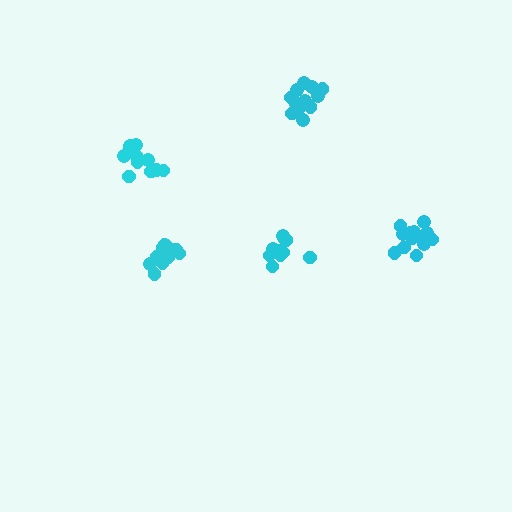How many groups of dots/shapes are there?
There are 5 groups.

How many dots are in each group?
Group 1: 12 dots, Group 2: 13 dots, Group 3: 12 dots, Group 4: 11 dots, Group 5: 10 dots (58 total).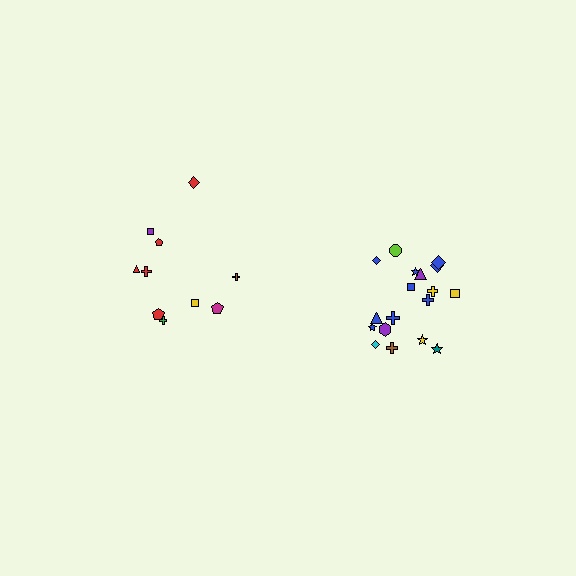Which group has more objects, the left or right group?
The right group.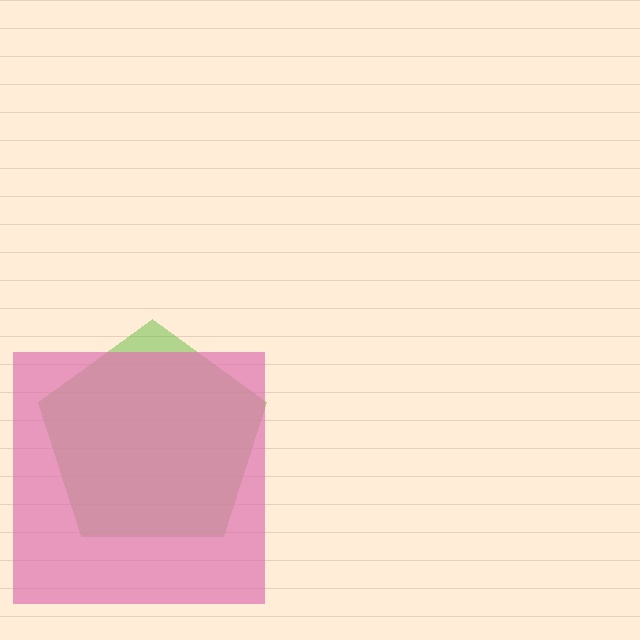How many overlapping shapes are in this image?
There are 2 overlapping shapes in the image.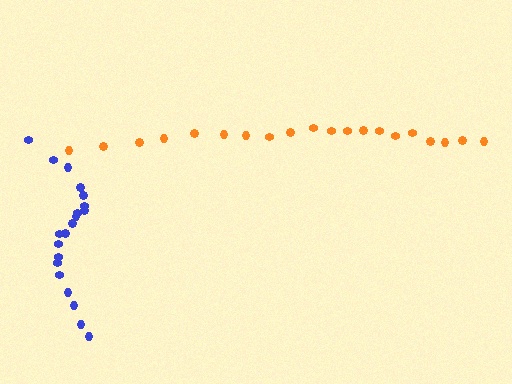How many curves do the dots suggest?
There are 2 distinct paths.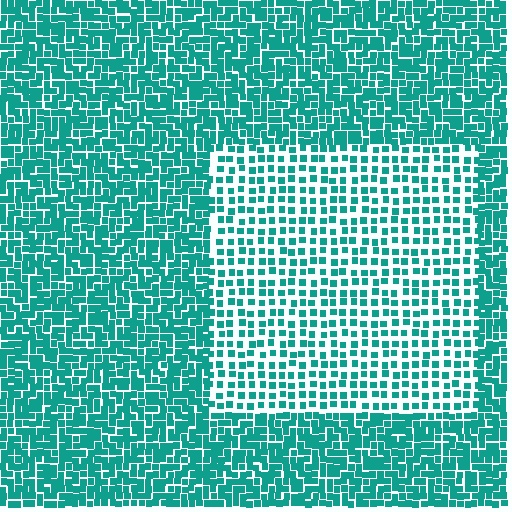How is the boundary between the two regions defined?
The boundary is defined by a change in element density (approximately 2.0x ratio). All elements are the same color, size, and shape.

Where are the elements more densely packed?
The elements are more densely packed outside the rectangle boundary.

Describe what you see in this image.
The image contains small teal elements arranged at two different densities. A rectangle-shaped region is visible where the elements are less densely packed than the surrounding area.